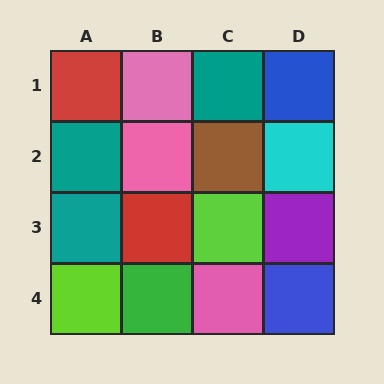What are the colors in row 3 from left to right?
Teal, red, lime, purple.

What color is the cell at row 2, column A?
Teal.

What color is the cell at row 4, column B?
Green.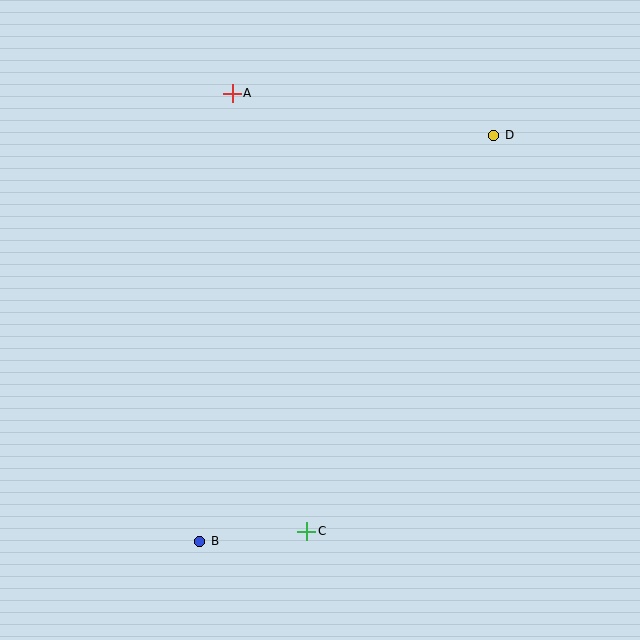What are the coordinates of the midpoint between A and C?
The midpoint between A and C is at (270, 312).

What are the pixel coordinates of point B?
Point B is at (200, 541).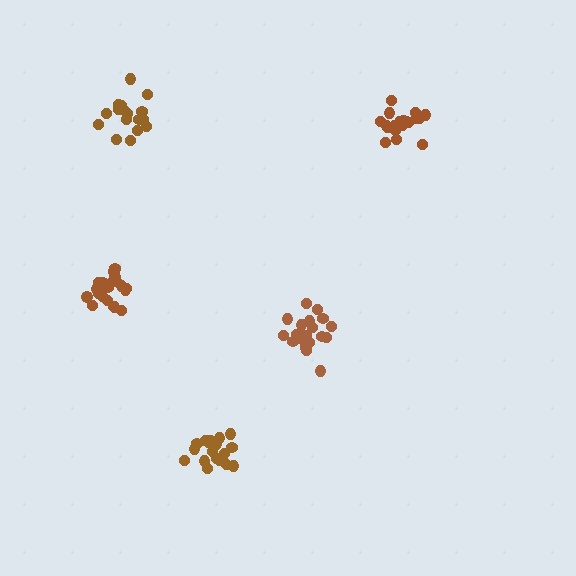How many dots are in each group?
Group 1: 21 dots, Group 2: 17 dots, Group 3: 21 dots, Group 4: 19 dots, Group 5: 19 dots (97 total).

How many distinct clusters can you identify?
There are 5 distinct clusters.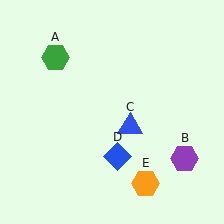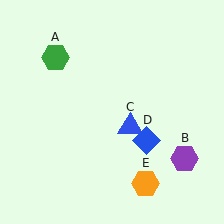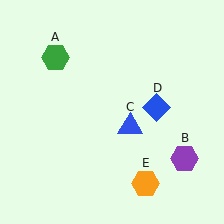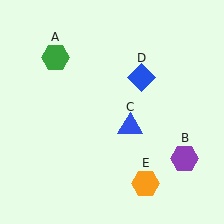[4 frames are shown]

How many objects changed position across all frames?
1 object changed position: blue diamond (object D).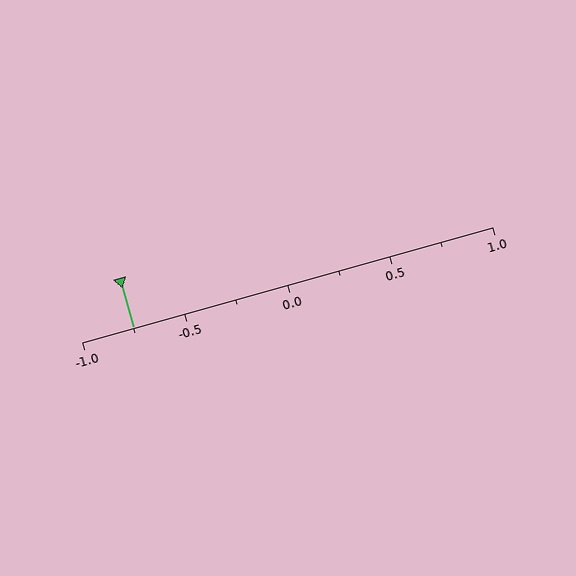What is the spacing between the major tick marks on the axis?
The major ticks are spaced 0.5 apart.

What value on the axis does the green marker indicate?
The marker indicates approximately -0.75.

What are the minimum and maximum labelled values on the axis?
The axis runs from -1.0 to 1.0.